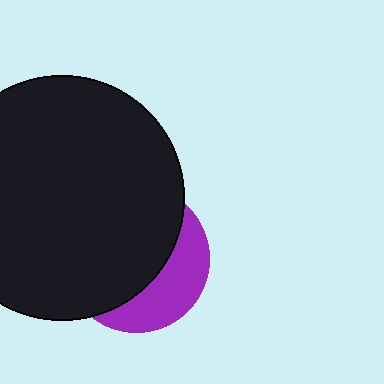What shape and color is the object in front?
The object in front is a black circle.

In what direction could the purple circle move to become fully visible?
The purple circle could move toward the lower-right. That would shift it out from behind the black circle entirely.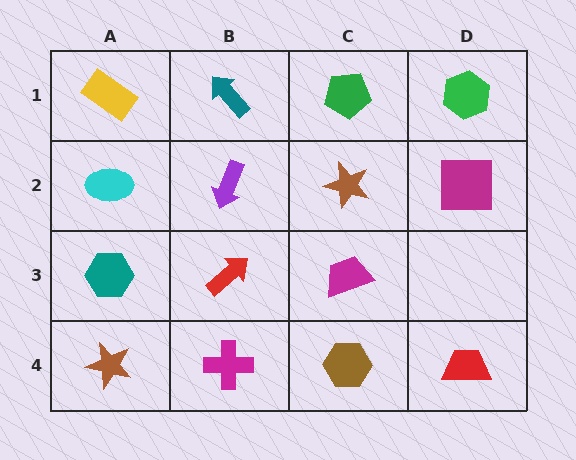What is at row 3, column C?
A magenta trapezoid.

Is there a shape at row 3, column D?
No, that cell is empty.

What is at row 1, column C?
A green pentagon.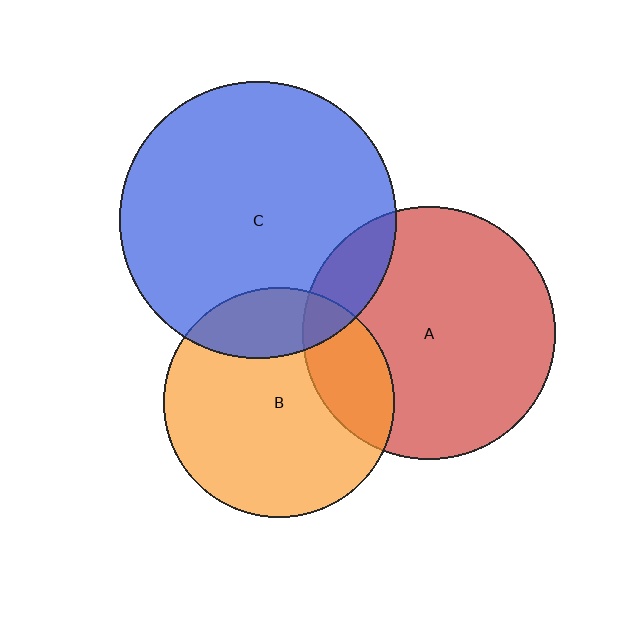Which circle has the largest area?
Circle C (blue).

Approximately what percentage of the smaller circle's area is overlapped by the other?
Approximately 15%.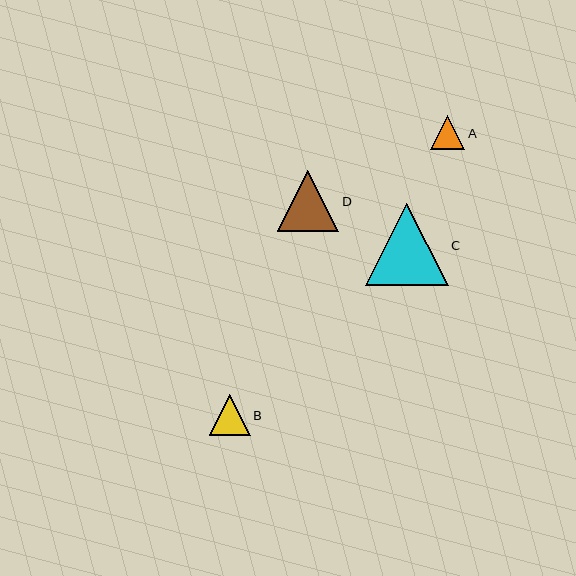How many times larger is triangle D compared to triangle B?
Triangle D is approximately 1.5 times the size of triangle B.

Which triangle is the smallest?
Triangle A is the smallest with a size of approximately 34 pixels.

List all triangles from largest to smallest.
From largest to smallest: C, D, B, A.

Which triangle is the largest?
Triangle C is the largest with a size of approximately 83 pixels.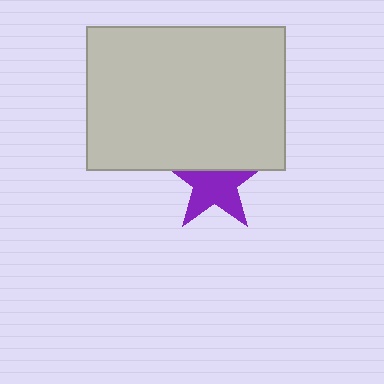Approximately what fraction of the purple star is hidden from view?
Roughly 35% of the purple star is hidden behind the light gray rectangle.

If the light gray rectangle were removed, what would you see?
You would see the complete purple star.